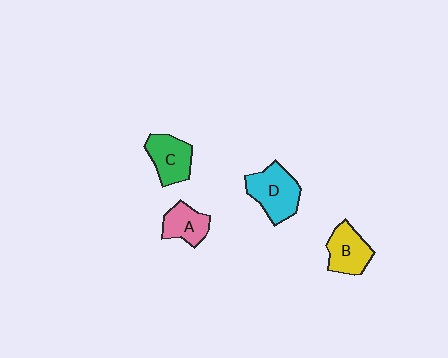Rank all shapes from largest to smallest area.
From largest to smallest: D (cyan), C (green), B (yellow), A (pink).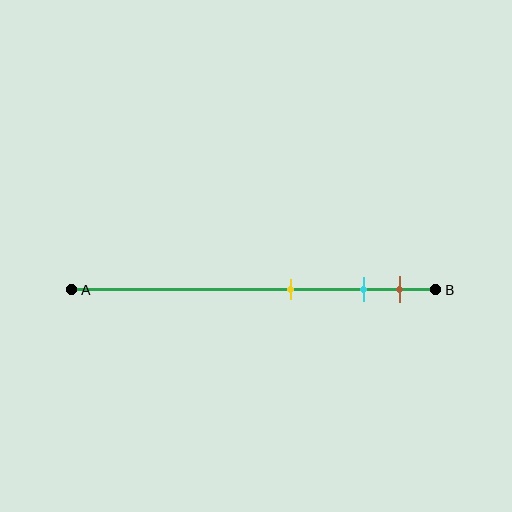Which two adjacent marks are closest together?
The cyan and brown marks are the closest adjacent pair.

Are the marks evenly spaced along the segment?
No, the marks are not evenly spaced.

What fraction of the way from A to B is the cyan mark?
The cyan mark is approximately 80% (0.8) of the way from A to B.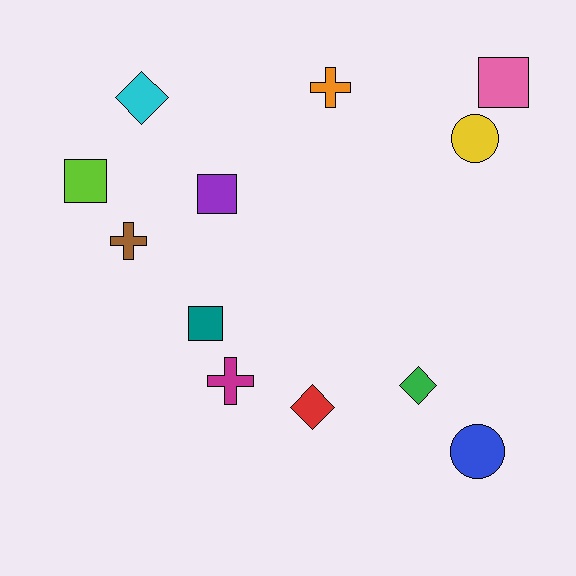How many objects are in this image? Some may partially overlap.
There are 12 objects.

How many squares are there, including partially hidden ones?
There are 4 squares.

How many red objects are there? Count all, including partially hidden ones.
There is 1 red object.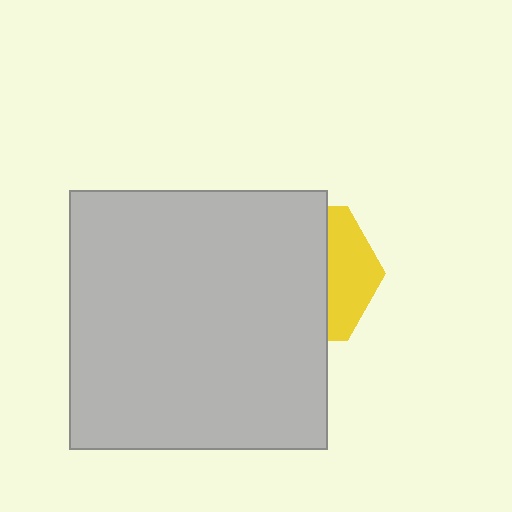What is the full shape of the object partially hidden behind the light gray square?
The partially hidden object is a yellow hexagon.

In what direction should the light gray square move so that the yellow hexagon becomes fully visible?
The light gray square should move left. That is the shortest direction to clear the overlap and leave the yellow hexagon fully visible.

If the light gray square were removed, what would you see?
You would see the complete yellow hexagon.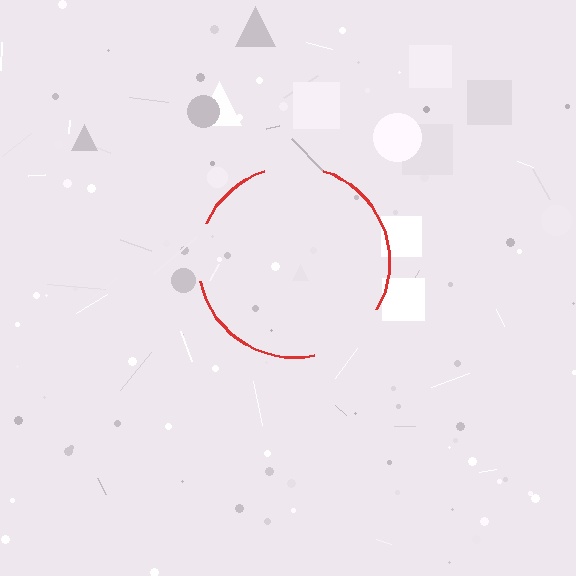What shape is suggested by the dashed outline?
The dashed outline suggests a circle.